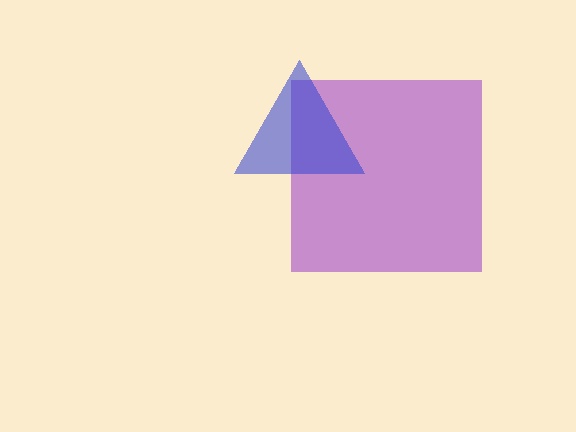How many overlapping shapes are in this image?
There are 2 overlapping shapes in the image.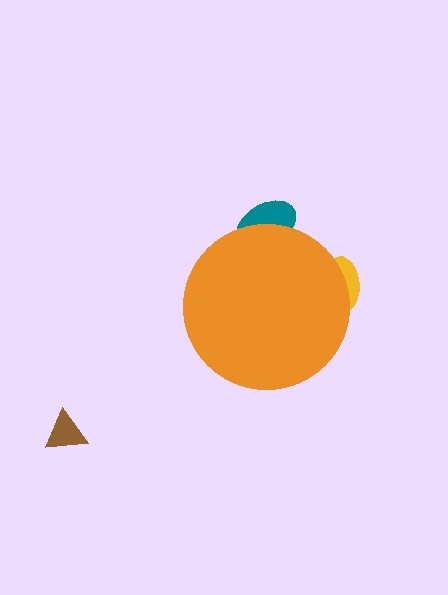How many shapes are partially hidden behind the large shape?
2 shapes are partially hidden.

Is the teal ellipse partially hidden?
Yes, the teal ellipse is partially hidden behind the orange circle.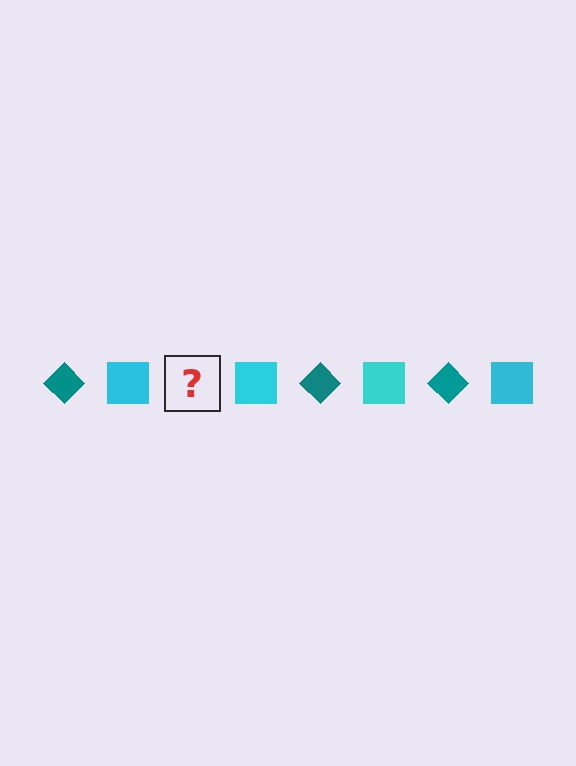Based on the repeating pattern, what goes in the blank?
The blank should be a teal diamond.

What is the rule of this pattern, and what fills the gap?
The rule is that the pattern alternates between teal diamond and cyan square. The gap should be filled with a teal diamond.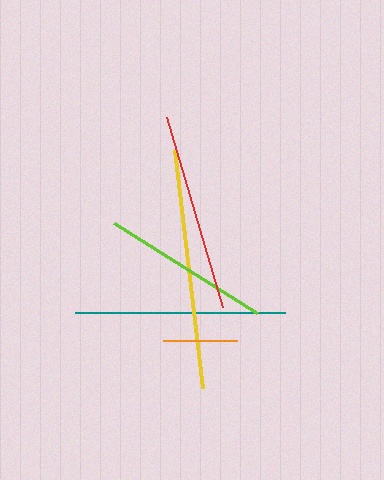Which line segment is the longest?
The yellow line is the longest at approximately 240 pixels.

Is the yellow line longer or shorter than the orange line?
The yellow line is longer than the orange line.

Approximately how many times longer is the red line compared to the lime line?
The red line is approximately 1.2 times the length of the lime line.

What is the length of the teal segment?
The teal segment is approximately 210 pixels long.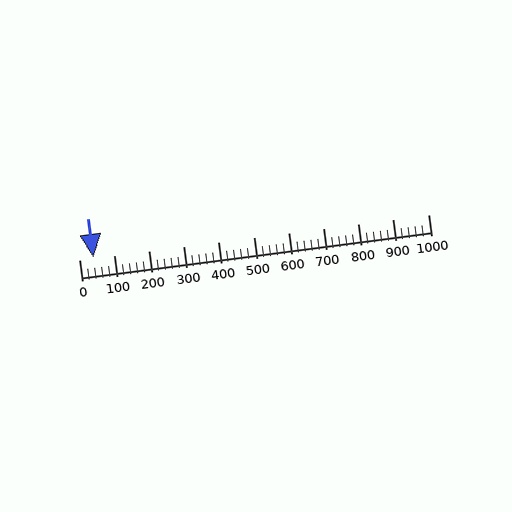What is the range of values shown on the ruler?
The ruler shows values from 0 to 1000.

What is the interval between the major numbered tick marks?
The major tick marks are spaced 100 units apart.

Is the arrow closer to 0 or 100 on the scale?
The arrow is closer to 0.